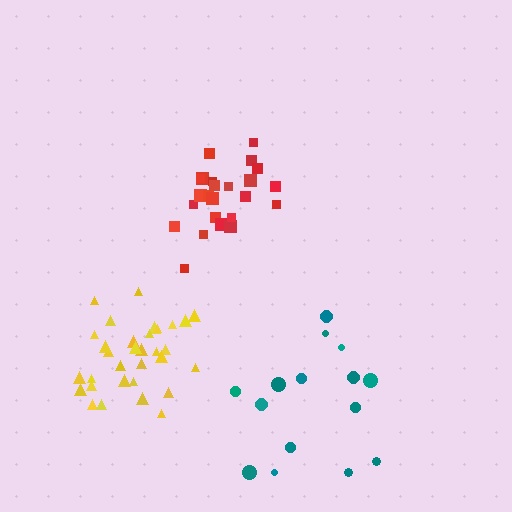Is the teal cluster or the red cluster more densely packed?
Red.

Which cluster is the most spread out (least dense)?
Teal.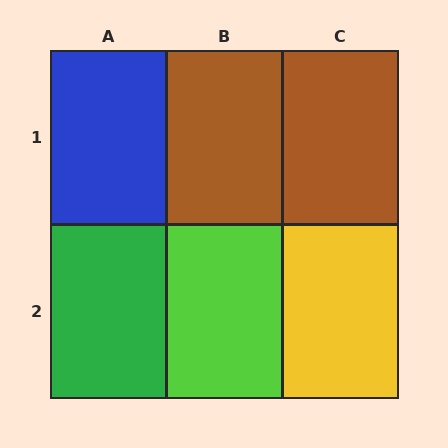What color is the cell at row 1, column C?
Brown.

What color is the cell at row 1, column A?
Blue.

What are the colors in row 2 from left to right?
Green, lime, yellow.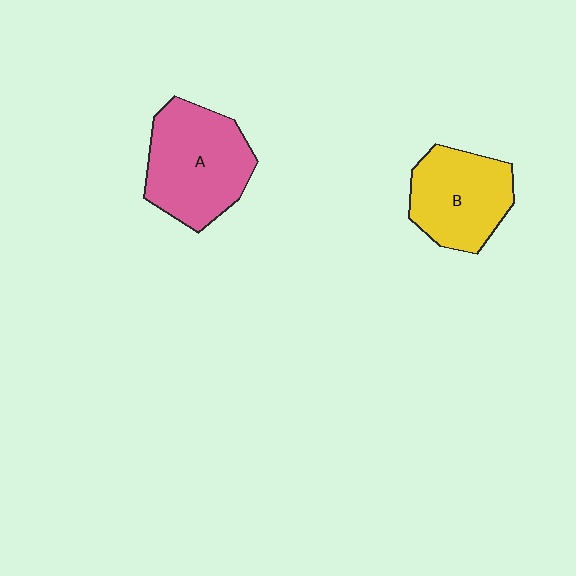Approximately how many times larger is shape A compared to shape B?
Approximately 1.2 times.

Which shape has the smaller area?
Shape B (yellow).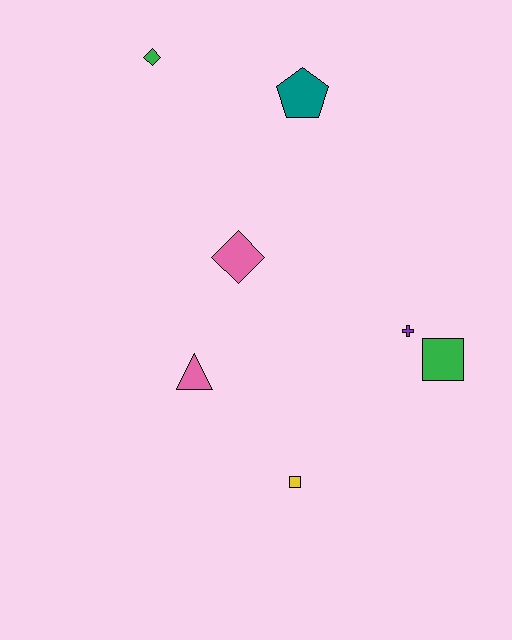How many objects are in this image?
There are 7 objects.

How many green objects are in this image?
There are 2 green objects.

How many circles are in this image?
There are no circles.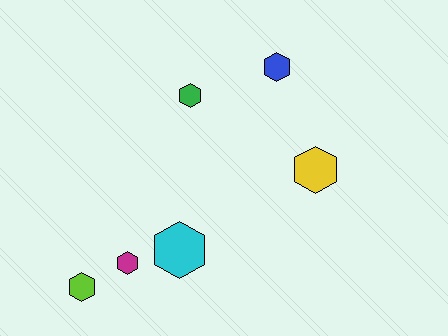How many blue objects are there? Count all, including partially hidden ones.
There is 1 blue object.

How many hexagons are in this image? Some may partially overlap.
There are 6 hexagons.